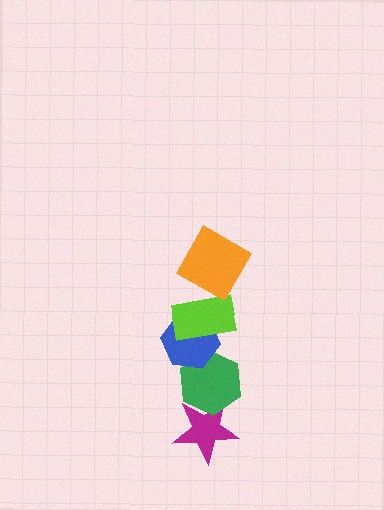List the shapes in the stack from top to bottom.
From top to bottom: the orange square, the lime rectangle, the blue hexagon, the green hexagon, the magenta star.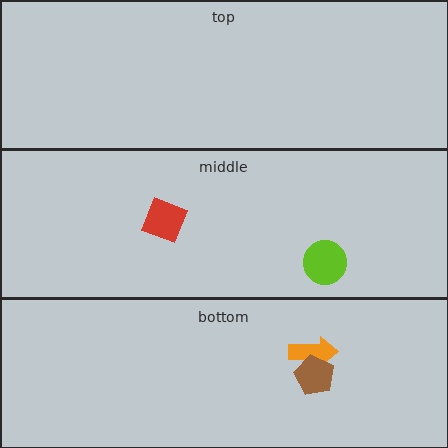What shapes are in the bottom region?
The orange arrow, the brown pentagon.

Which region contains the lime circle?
The middle region.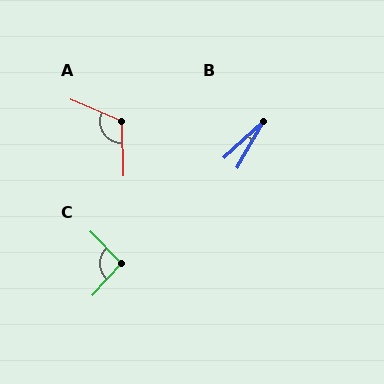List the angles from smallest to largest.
B (17°), C (94°), A (114°).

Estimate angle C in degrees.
Approximately 94 degrees.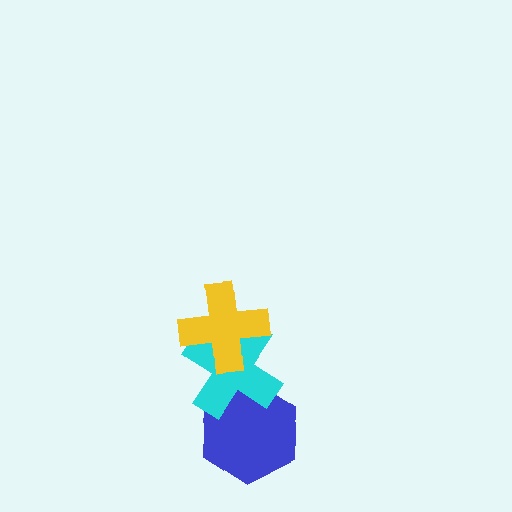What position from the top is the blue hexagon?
The blue hexagon is 3rd from the top.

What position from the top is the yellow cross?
The yellow cross is 1st from the top.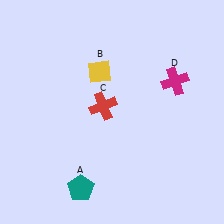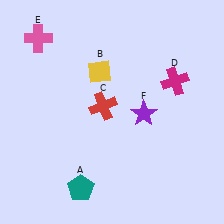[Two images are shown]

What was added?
A pink cross (E), a purple star (F) were added in Image 2.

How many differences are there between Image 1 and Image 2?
There are 2 differences between the two images.